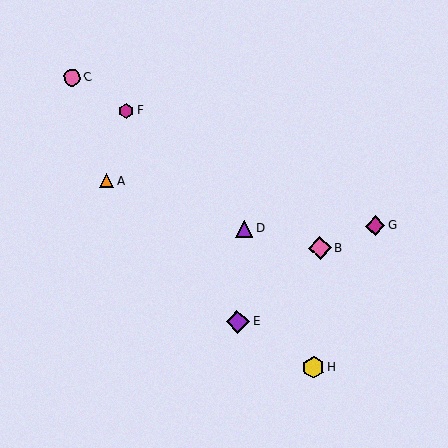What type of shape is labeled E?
Shape E is a purple diamond.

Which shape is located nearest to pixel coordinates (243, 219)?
The purple triangle (labeled D) at (244, 228) is nearest to that location.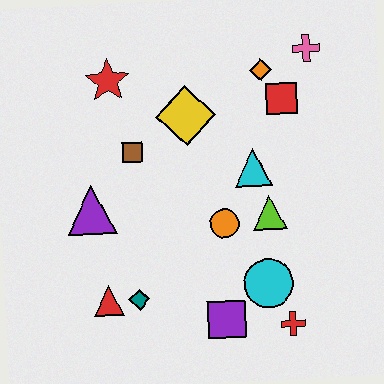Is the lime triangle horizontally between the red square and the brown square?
Yes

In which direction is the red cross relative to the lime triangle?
The red cross is below the lime triangle.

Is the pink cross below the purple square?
No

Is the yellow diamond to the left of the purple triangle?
No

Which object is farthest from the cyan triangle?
The red triangle is farthest from the cyan triangle.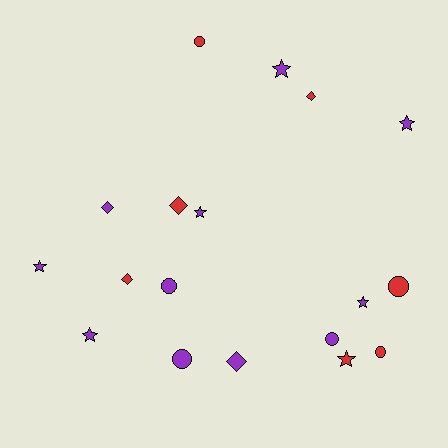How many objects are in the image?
There are 18 objects.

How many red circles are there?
There are 3 red circles.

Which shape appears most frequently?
Star, with 7 objects.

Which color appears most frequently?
Purple, with 11 objects.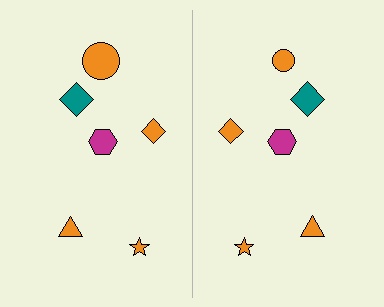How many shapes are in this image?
There are 12 shapes in this image.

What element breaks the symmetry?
The orange circle on the right side has a different size than its mirror counterpart.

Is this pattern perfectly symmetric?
No, the pattern is not perfectly symmetric. The orange circle on the right side has a different size than its mirror counterpart.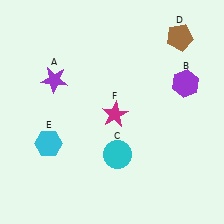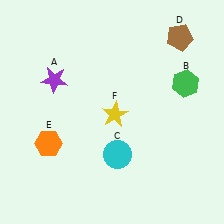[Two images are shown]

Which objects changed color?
B changed from purple to green. E changed from cyan to orange. F changed from magenta to yellow.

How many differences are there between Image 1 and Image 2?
There are 3 differences between the two images.